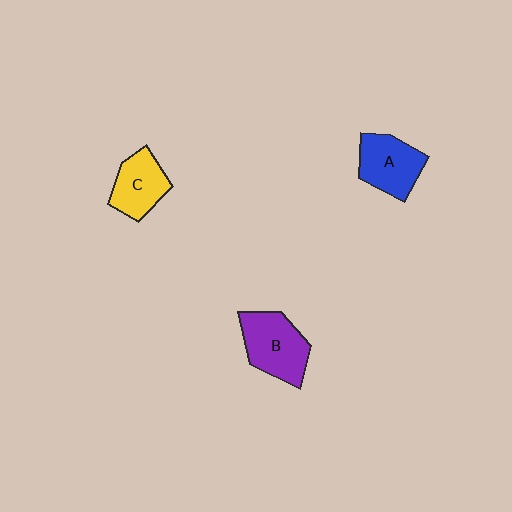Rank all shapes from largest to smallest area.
From largest to smallest: B (purple), A (blue), C (yellow).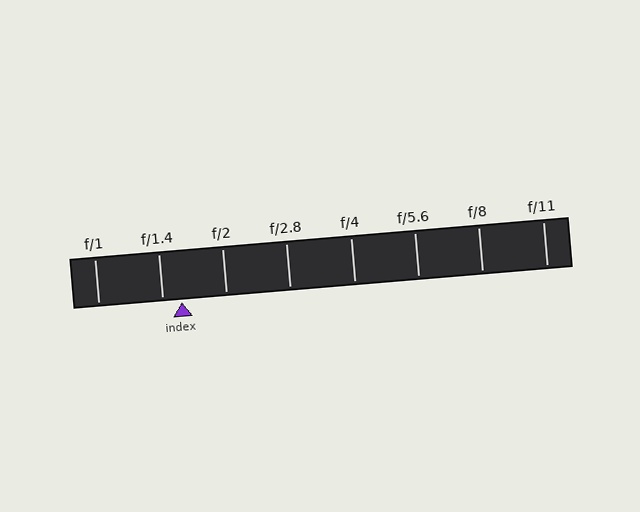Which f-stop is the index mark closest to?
The index mark is closest to f/1.4.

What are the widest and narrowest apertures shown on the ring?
The widest aperture shown is f/1 and the narrowest is f/11.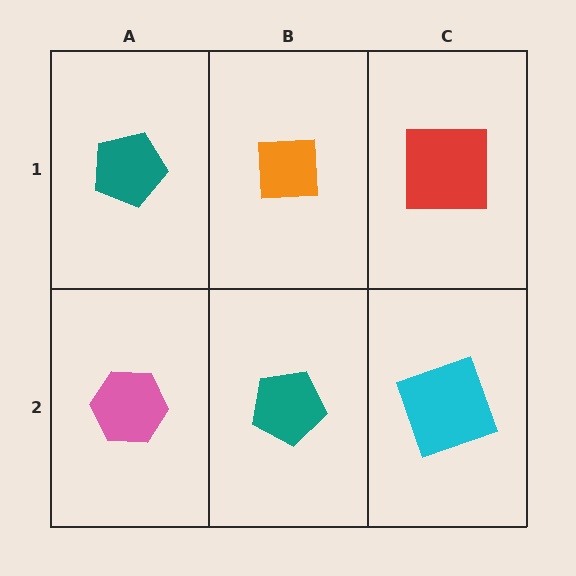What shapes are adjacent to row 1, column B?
A teal pentagon (row 2, column B), a teal pentagon (row 1, column A), a red square (row 1, column C).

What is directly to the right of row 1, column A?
An orange square.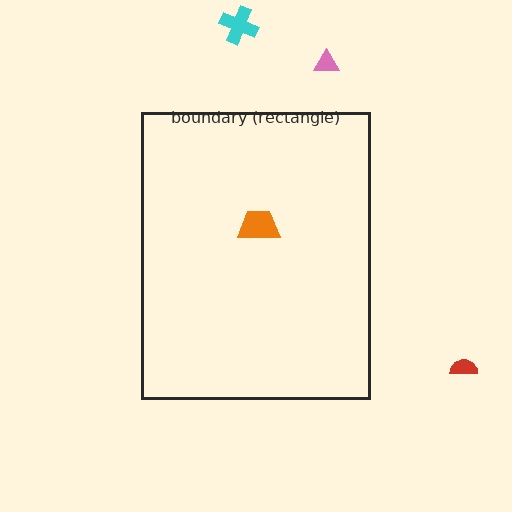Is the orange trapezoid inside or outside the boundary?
Inside.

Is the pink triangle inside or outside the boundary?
Outside.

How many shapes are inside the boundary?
1 inside, 3 outside.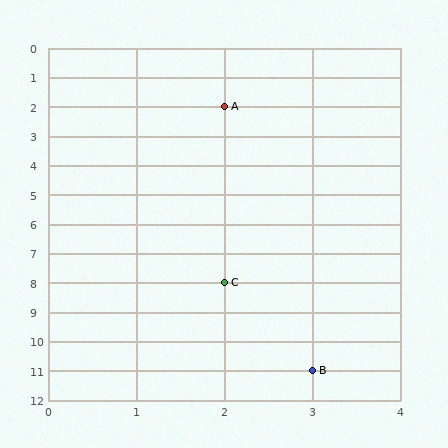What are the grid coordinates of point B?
Point B is at grid coordinates (3, 11).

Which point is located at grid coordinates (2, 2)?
Point A is at (2, 2).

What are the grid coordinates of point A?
Point A is at grid coordinates (2, 2).